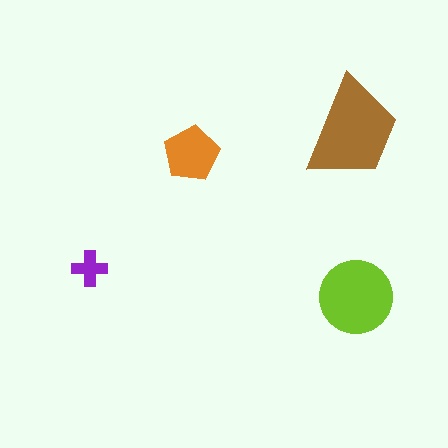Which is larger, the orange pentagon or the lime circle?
The lime circle.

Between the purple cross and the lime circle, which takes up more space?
The lime circle.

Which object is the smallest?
The purple cross.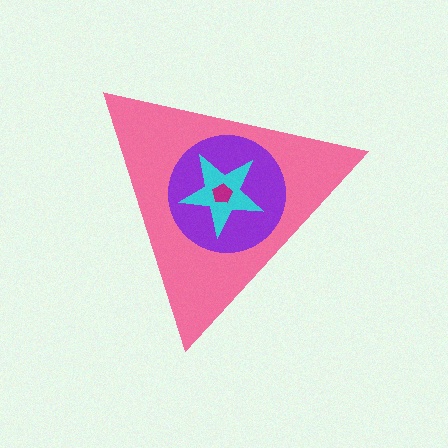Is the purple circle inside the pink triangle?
Yes.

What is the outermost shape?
The pink triangle.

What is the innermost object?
The magenta pentagon.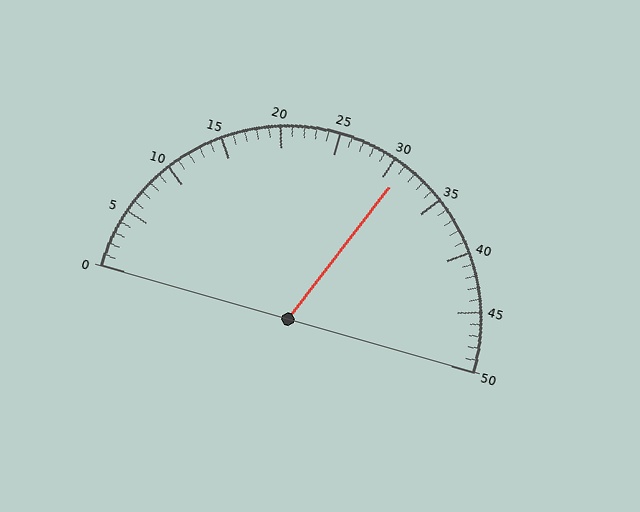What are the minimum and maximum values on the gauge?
The gauge ranges from 0 to 50.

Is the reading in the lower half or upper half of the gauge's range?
The reading is in the upper half of the range (0 to 50).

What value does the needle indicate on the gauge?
The needle indicates approximately 31.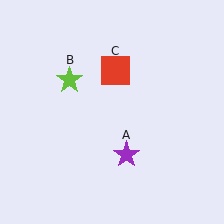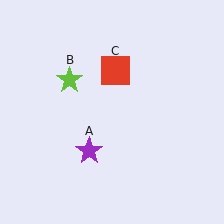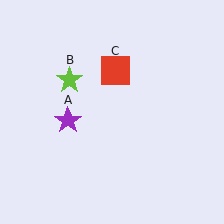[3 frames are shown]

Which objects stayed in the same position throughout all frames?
Lime star (object B) and red square (object C) remained stationary.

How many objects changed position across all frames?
1 object changed position: purple star (object A).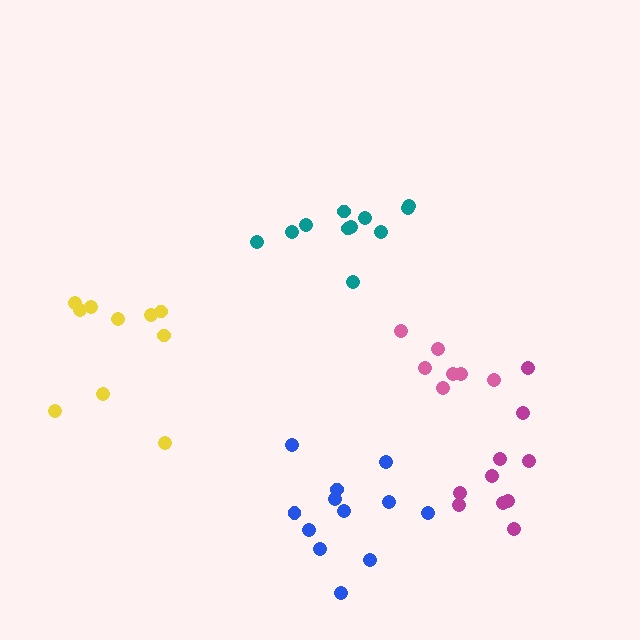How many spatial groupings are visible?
There are 5 spatial groupings.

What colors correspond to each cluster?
The clusters are colored: yellow, blue, teal, magenta, pink.